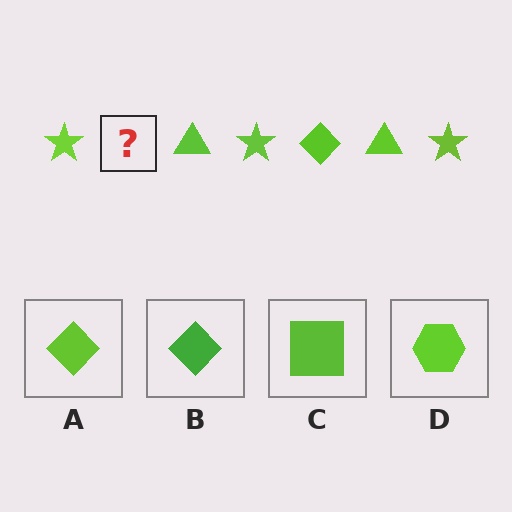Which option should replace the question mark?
Option A.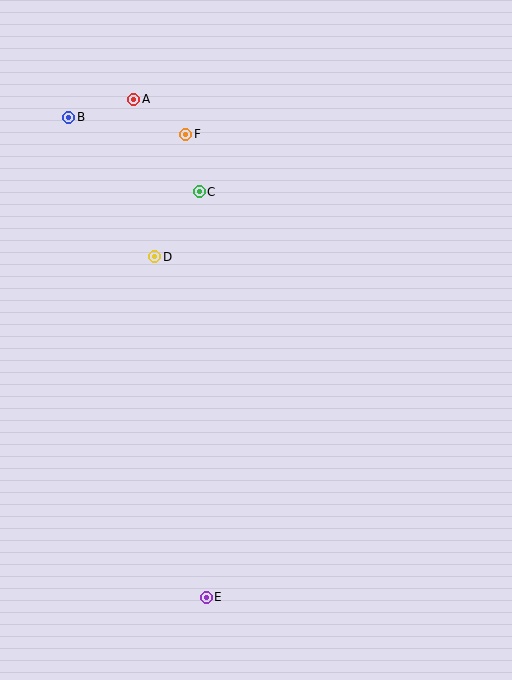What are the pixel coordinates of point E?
Point E is at (206, 597).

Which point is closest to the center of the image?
Point D at (155, 257) is closest to the center.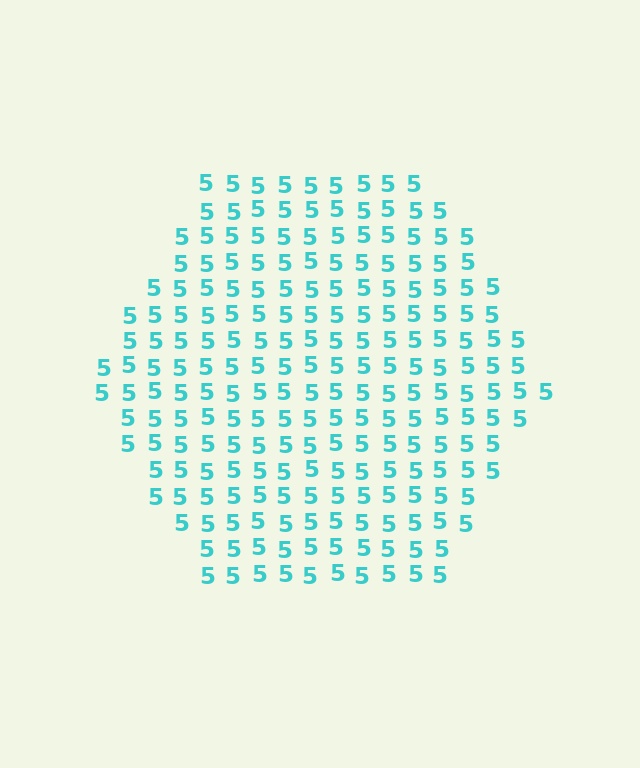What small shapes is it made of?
It is made of small digit 5's.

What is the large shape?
The large shape is a hexagon.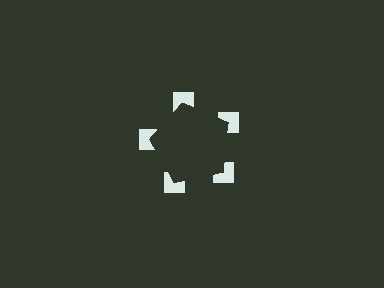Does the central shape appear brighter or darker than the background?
It typically appears slightly darker than the background, even though no actual brightness change is drawn.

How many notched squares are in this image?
There are 5 — one at each vertex of the illusory pentagon.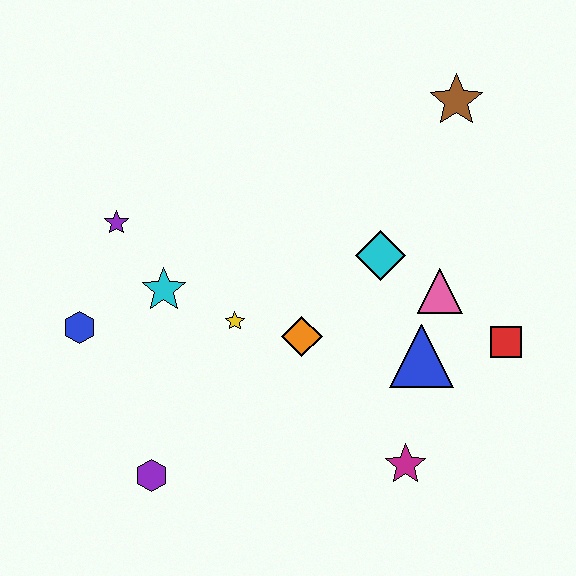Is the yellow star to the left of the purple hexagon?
No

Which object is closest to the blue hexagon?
The cyan star is closest to the blue hexagon.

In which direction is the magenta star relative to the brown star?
The magenta star is below the brown star.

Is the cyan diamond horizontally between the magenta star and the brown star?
No